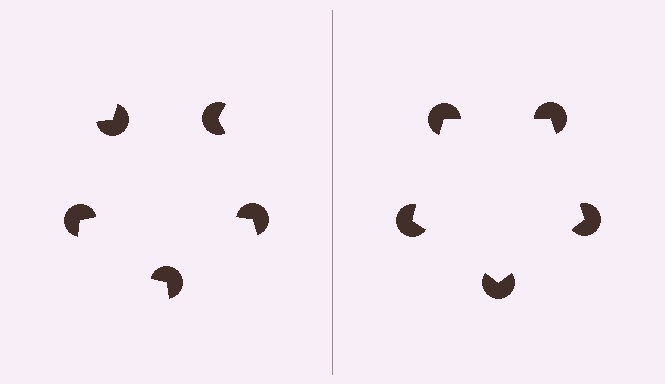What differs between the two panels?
The pac-man discs are positioned identically on both sides; only the wedge orientations differ. On the right they align to a pentagon; on the left they are misaligned.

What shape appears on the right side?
An illusory pentagon.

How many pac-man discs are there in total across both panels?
10 — 5 on each side.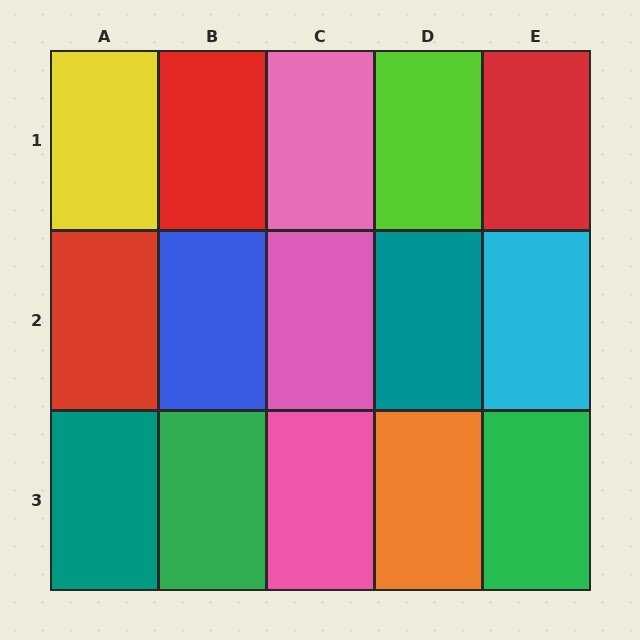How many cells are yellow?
1 cell is yellow.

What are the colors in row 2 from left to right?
Red, blue, pink, teal, cyan.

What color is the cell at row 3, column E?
Green.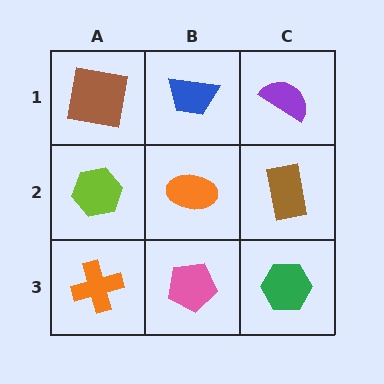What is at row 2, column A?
A lime hexagon.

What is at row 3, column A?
An orange cross.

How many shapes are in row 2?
3 shapes.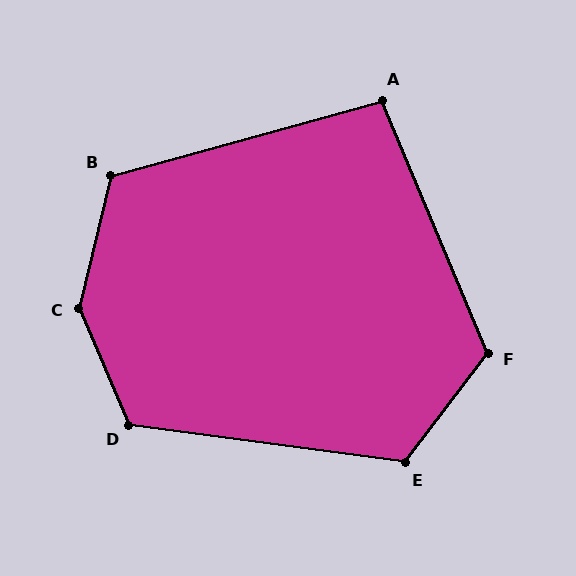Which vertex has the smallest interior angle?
A, at approximately 97 degrees.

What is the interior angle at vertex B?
Approximately 119 degrees (obtuse).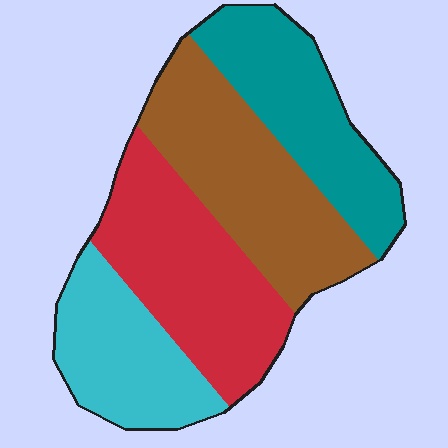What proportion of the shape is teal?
Teal covers around 25% of the shape.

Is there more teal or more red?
Red.